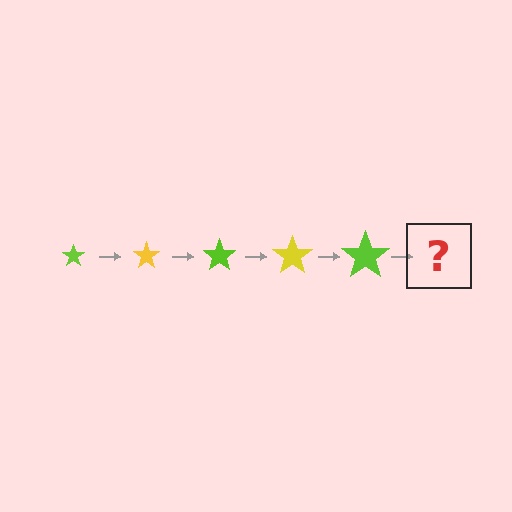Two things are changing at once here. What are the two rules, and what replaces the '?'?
The two rules are that the star grows larger each step and the color cycles through lime and yellow. The '?' should be a yellow star, larger than the previous one.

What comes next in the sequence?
The next element should be a yellow star, larger than the previous one.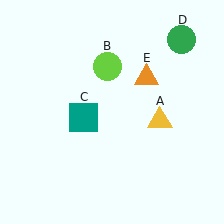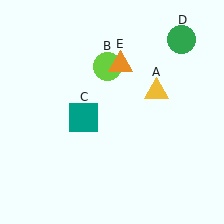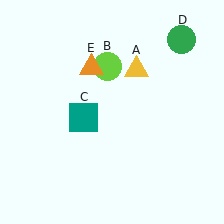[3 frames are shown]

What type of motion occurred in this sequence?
The yellow triangle (object A), orange triangle (object E) rotated counterclockwise around the center of the scene.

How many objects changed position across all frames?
2 objects changed position: yellow triangle (object A), orange triangle (object E).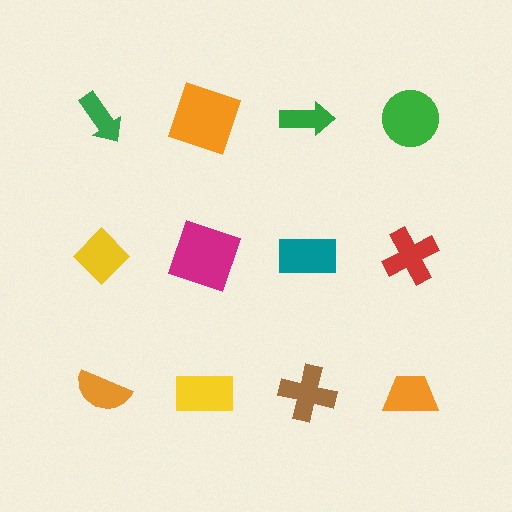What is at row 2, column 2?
A magenta square.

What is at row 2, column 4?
A red cross.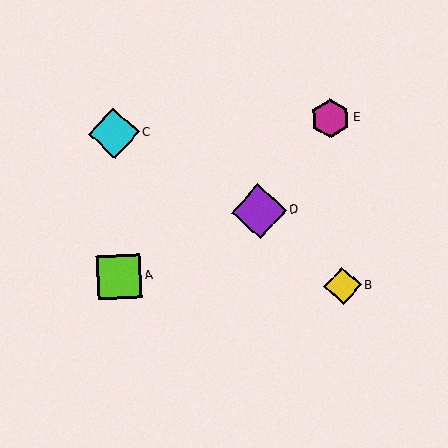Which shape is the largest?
The purple diamond (labeled D) is the largest.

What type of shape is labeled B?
Shape B is a yellow diamond.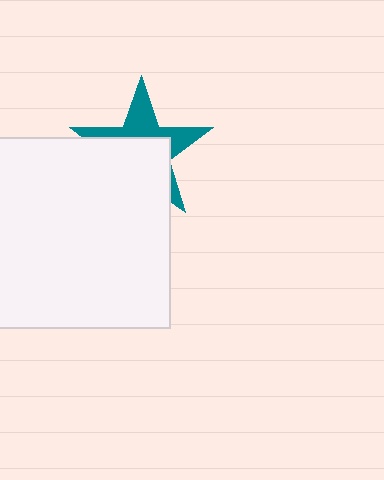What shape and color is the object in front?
The object in front is a white square.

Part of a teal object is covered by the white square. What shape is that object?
It is a star.